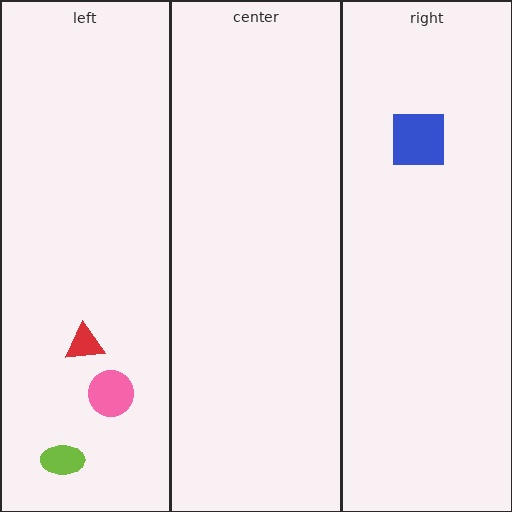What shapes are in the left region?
The red triangle, the pink circle, the lime ellipse.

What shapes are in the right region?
The blue square.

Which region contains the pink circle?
The left region.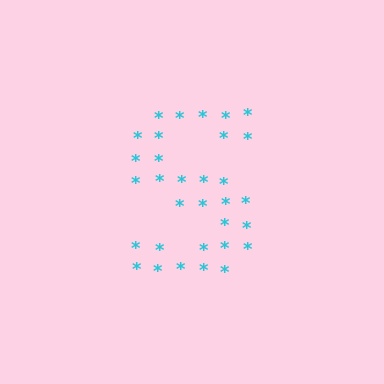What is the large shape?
The large shape is the letter S.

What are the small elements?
The small elements are asterisks.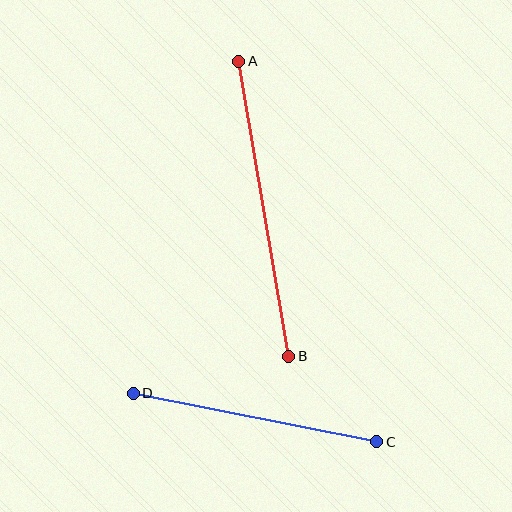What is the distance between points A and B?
The distance is approximately 300 pixels.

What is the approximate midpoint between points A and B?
The midpoint is at approximately (264, 209) pixels.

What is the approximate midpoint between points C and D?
The midpoint is at approximately (255, 417) pixels.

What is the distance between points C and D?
The distance is approximately 248 pixels.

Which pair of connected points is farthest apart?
Points A and B are farthest apart.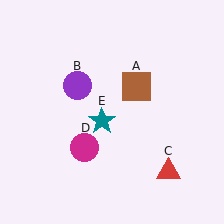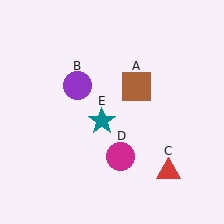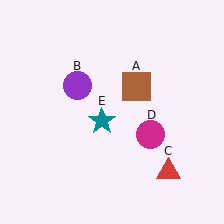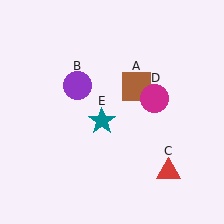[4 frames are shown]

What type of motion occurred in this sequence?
The magenta circle (object D) rotated counterclockwise around the center of the scene.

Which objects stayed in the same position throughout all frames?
Brown square (object A) and purple circle (object B) and red triangle (object C) and teal star (object E) remained stationary.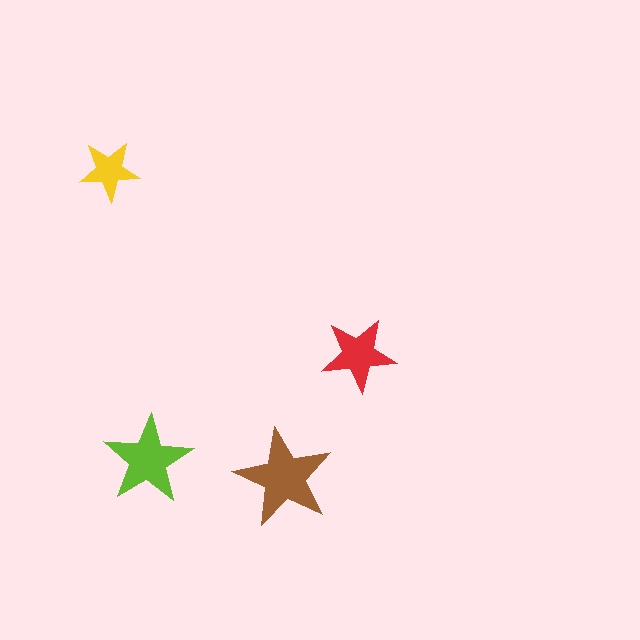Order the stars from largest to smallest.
the brown one, the lime one, the red one, the yellow one.